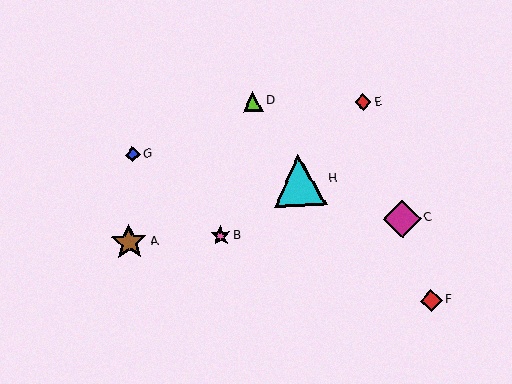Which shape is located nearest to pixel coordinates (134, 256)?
The brown star (labeled A) at (129, 242) is nearest to that location.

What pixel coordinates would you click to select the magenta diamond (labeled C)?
Click at (402, 219) to select the magenta diamond C.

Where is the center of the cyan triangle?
The center of the cyan triangle is at (299, 180).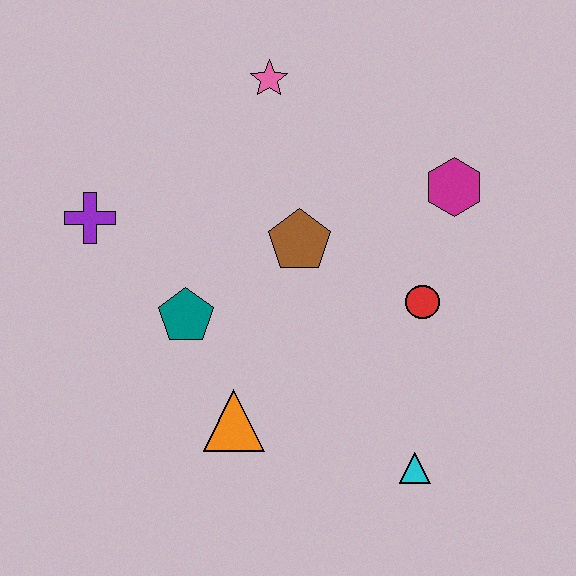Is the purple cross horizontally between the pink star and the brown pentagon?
No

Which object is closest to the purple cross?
The teal pentagon is closest to the purple cross.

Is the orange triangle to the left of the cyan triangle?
Yes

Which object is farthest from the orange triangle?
The pink star is farthest from the orange triangle.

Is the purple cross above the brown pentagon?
Yes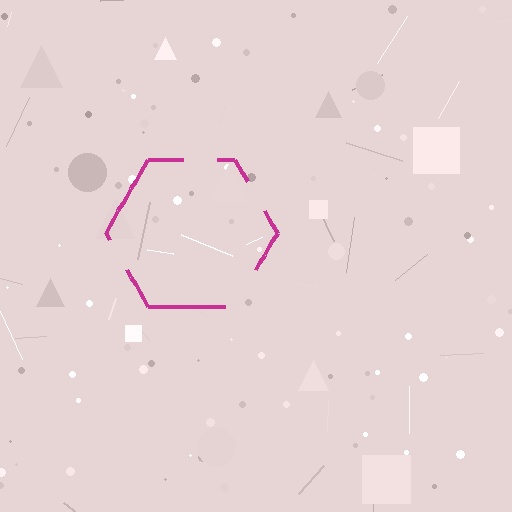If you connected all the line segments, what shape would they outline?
They would outline a hexagon.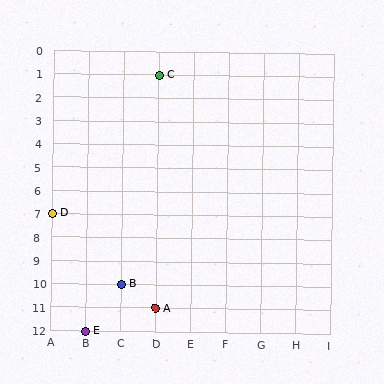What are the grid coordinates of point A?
Point A is at grid coordinates (D, 11).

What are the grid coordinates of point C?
Point C is at grid coordinates (D, 1).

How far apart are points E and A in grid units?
Points E and A are 2 columns and 1 row apart (about 2.2 grid units diagonally).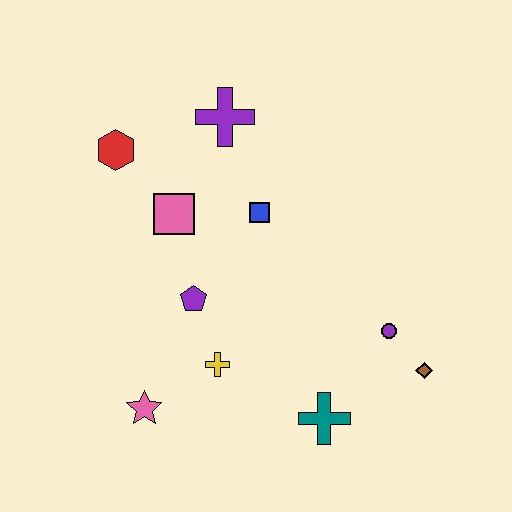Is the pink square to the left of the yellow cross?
Yes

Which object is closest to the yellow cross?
The purple pentagon is closest to the yellow cross.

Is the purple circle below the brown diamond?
No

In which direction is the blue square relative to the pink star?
The blue square is above the pink star.